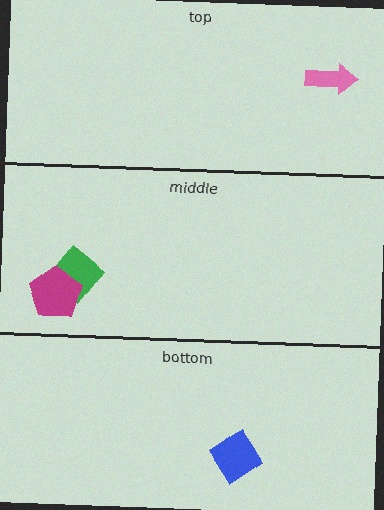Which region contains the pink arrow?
The top region.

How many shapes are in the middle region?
2.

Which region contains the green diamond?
The middle region.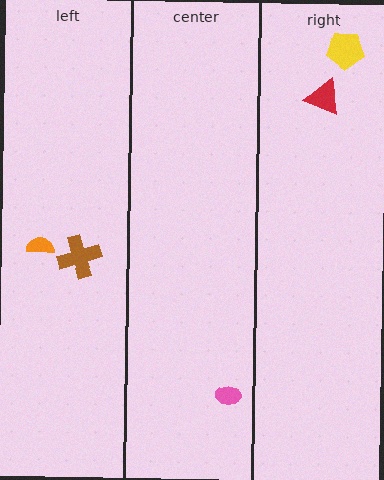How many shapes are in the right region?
2.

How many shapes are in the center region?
1.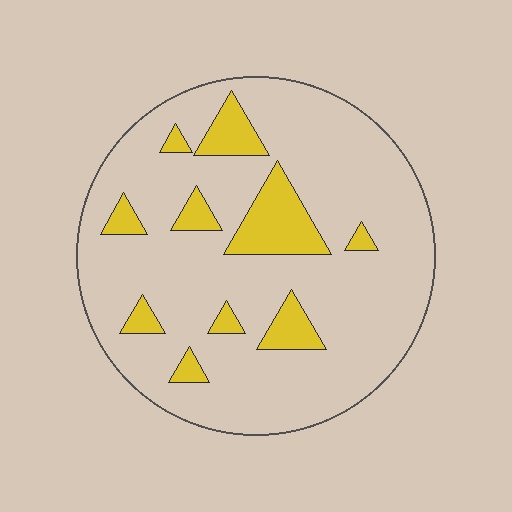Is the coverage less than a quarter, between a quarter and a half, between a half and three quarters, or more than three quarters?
Less than a quarter.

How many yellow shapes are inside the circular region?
10.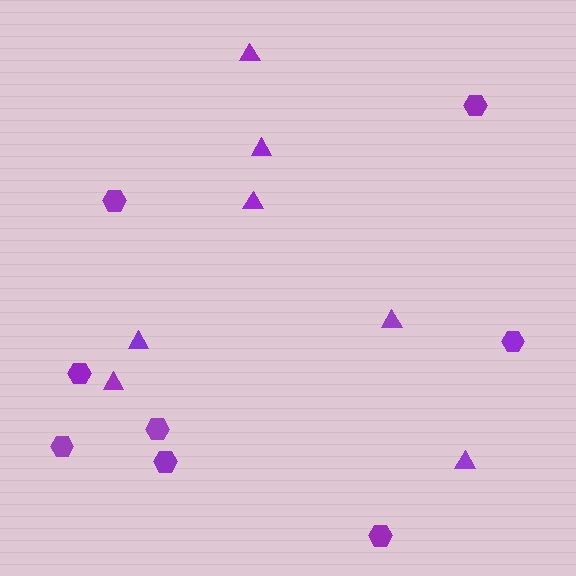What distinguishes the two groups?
There are 2 groups: one group of hexagons (8) and one group of triangles (7).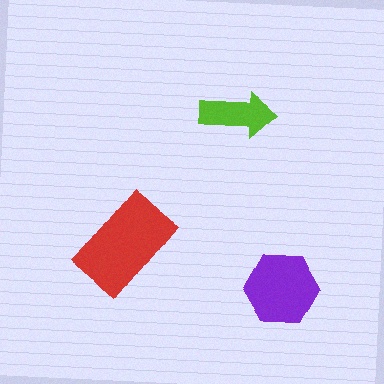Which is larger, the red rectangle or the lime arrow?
The red rectangle.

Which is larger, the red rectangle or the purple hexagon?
The red rectangle.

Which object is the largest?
The red rectangle.